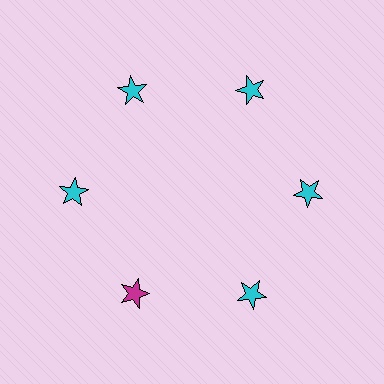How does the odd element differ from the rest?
It has a different color: magenta instead of cyan.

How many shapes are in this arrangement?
There are 6 shapes arranged in a ring pattern.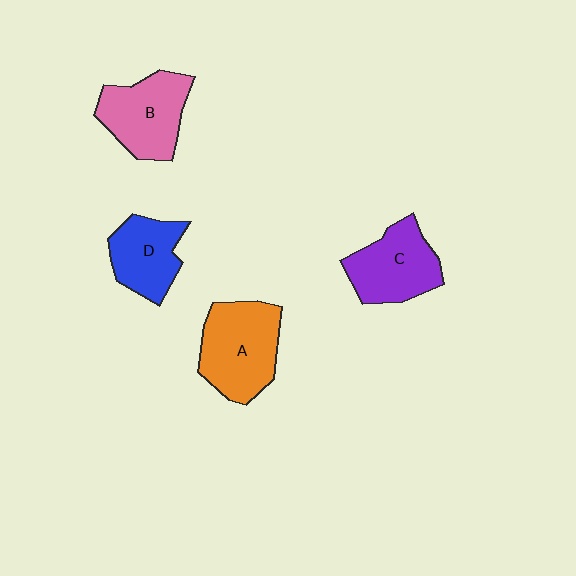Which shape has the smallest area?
Shape D (blue).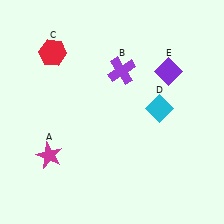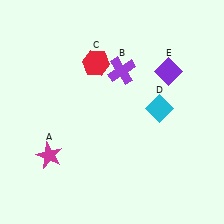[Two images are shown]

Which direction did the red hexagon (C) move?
The red hexagon (C) moved right.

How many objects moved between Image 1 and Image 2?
1 object moved between the two images.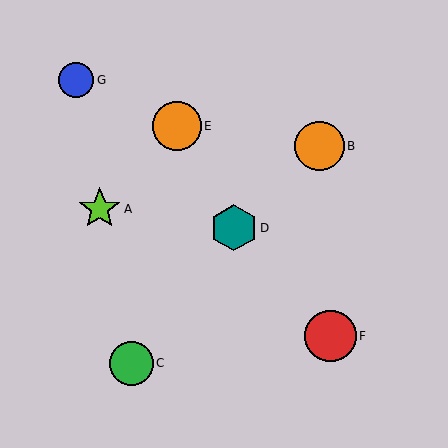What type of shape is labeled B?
Shape B is an orange circle.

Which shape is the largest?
The red circle (labeled F) is the largest.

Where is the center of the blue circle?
The center of the blue circle is at (76, 80).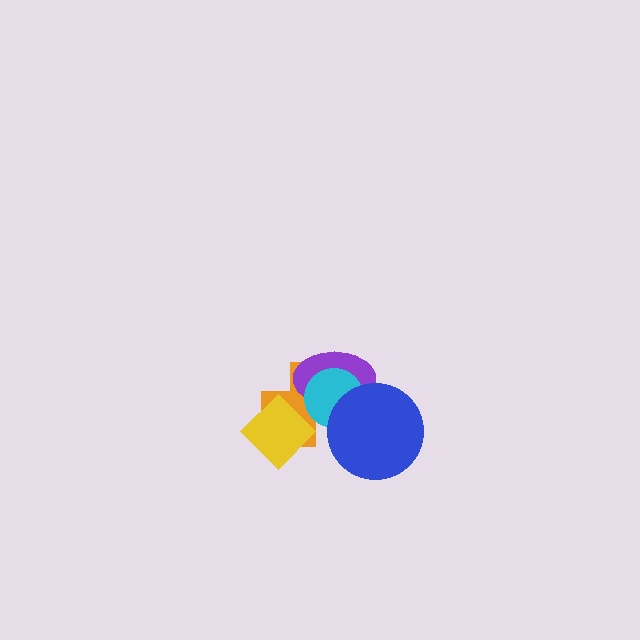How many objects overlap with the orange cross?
4 objects overlap with the orange cross.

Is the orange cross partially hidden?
Yes, it is partially covered by another shape.